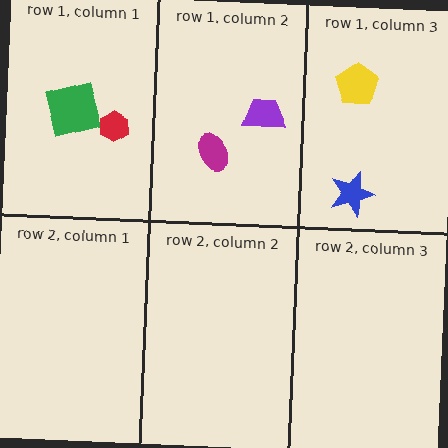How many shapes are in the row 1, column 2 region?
2.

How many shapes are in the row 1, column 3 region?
2.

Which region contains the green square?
The row 1, column 1 region.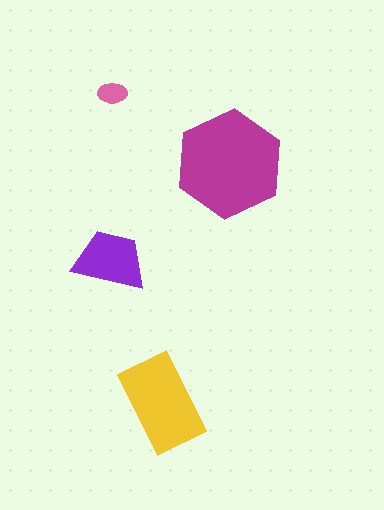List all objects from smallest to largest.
The pink ellipse, the purple trapezoid, the yellow rectangle, the magenta hexagon.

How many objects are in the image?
There are 4 objects in the image.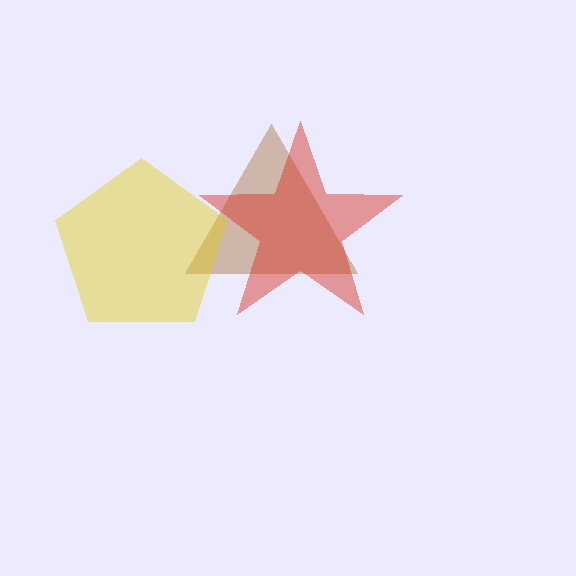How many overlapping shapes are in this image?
There are 3 overlapping shapes in the image.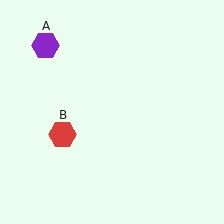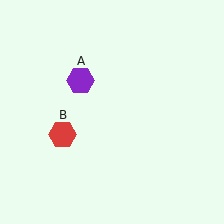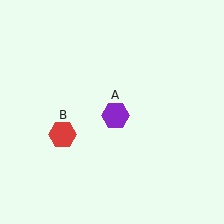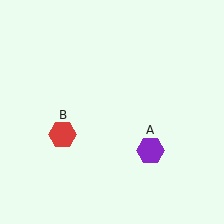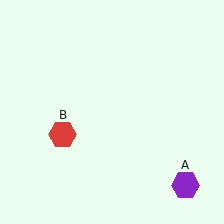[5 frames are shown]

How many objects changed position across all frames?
1 object changed position: purple hexagon (object A).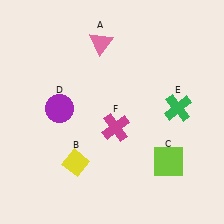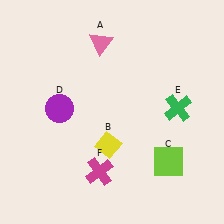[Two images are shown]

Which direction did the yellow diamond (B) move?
The yellow diamond (B) moved right.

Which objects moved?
The objects that moved are: the yellow diamond (B), the magenta cross (F).